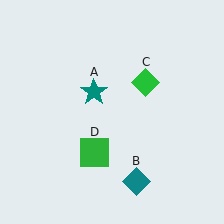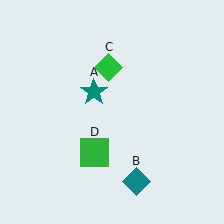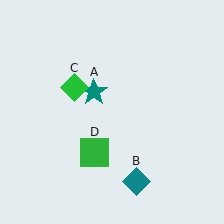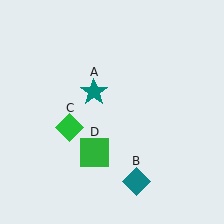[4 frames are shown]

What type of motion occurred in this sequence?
The green diamond (object C) rotated counterclockwise around the center of the scene.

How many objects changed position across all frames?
1 object changed position: green diamond (object C).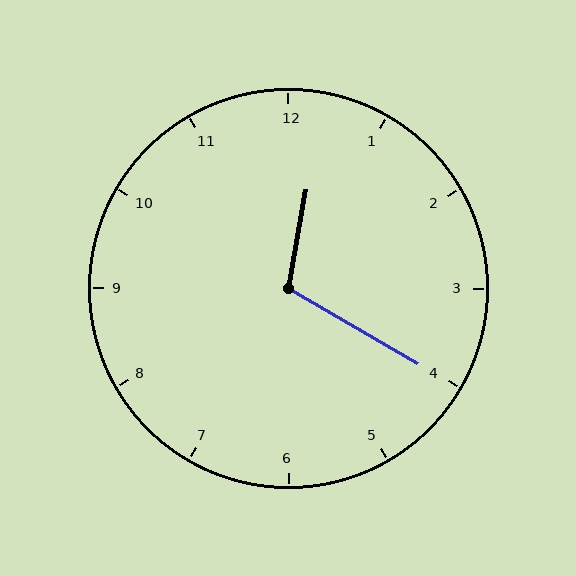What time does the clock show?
12:20.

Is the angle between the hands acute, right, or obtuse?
It is obtuse.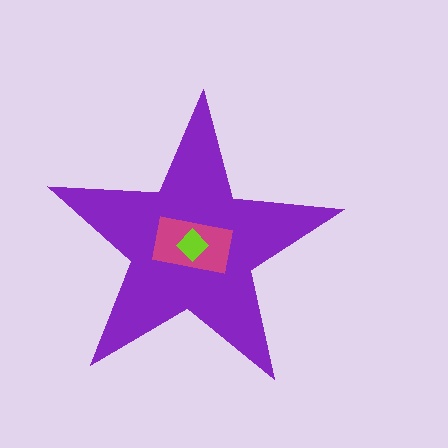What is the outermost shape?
The purple star.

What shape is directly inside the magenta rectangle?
The lime diamond.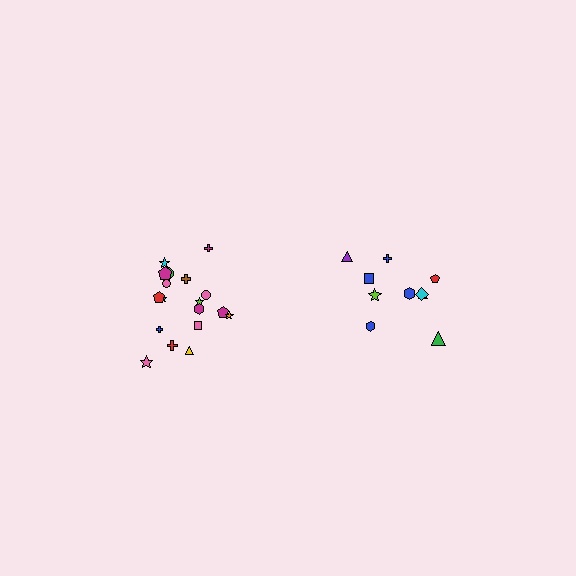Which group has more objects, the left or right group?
The left group.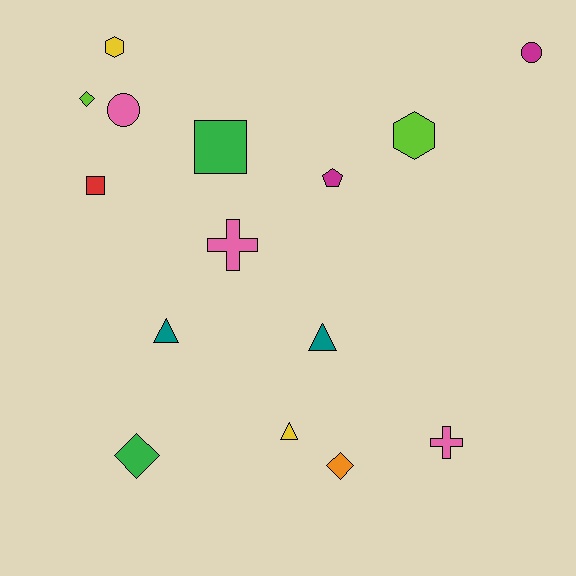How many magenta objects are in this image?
There are 2 magenta objects.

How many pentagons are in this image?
There is 1 pentagon.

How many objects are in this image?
There are 15 objects.